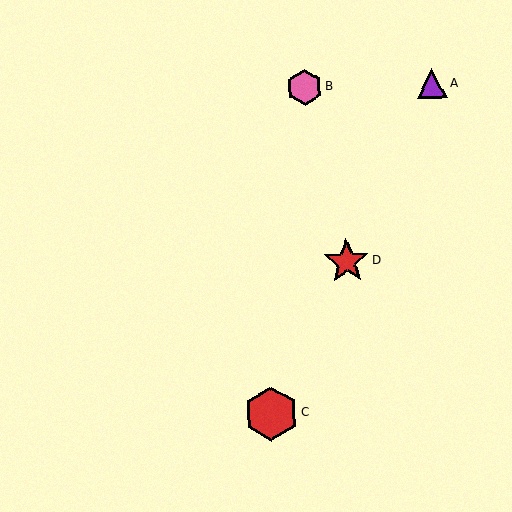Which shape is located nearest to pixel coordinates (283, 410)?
The red hexagon (labeled C) at (271, 414) is nearest to that location.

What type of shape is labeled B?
Shape B is a pink hexagon.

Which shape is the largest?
The red hexagon (labeled C) is the largest.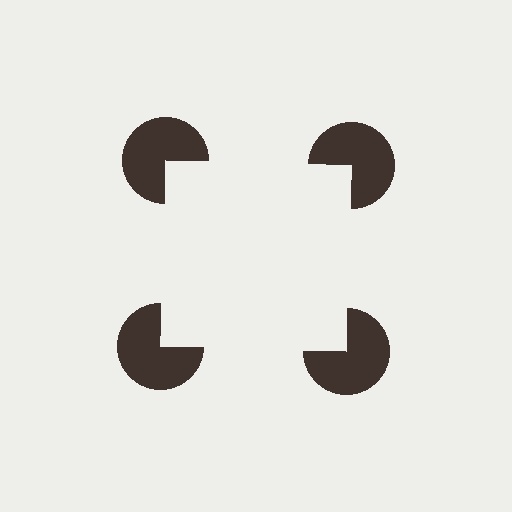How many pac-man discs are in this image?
There are 4 — one at each vertex of the illusory square.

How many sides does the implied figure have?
4 sides.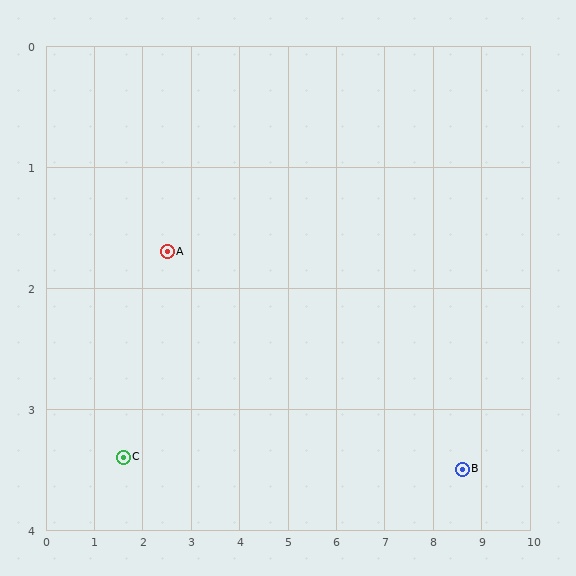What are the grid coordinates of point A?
Point A is at approximately (2.5, 1.7).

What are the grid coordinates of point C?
Point C is at approximately (1.6, 3.4).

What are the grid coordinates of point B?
Point B is at approximately (8.6, 3.5).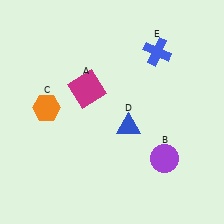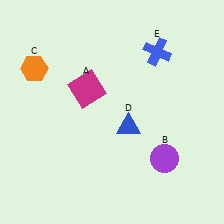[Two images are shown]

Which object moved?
The orange hexagon (C) moved up.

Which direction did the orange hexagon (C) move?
The orange hexagon (C) moved up.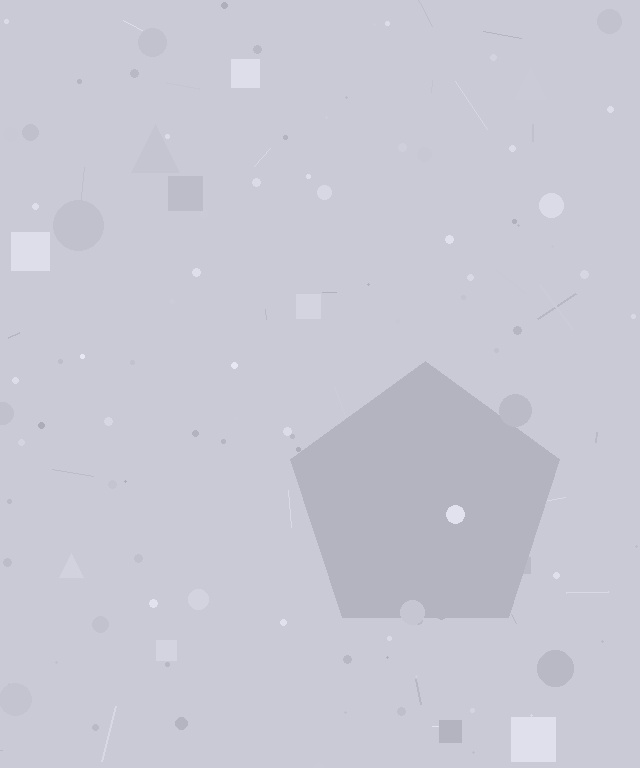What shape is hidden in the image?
A pentagon is hidden in the image.